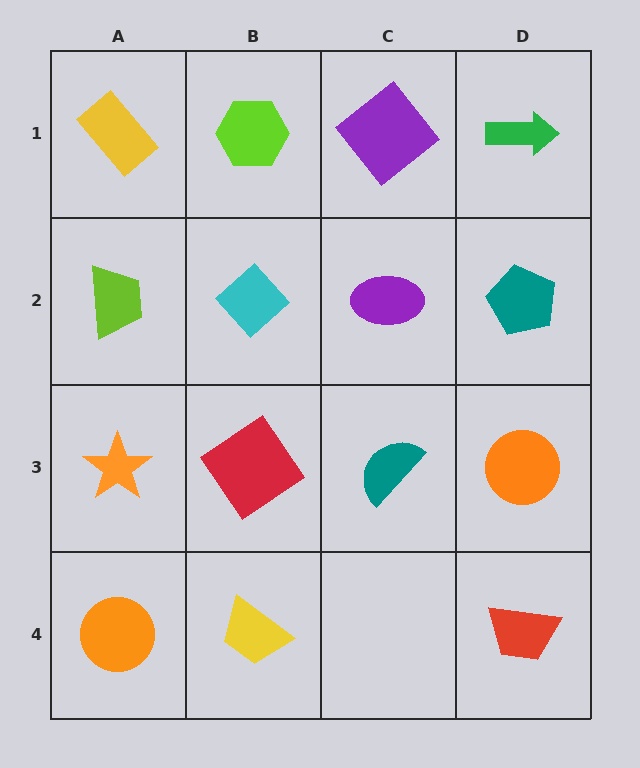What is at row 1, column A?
A yellow rectangle.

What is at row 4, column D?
A red trapezoid.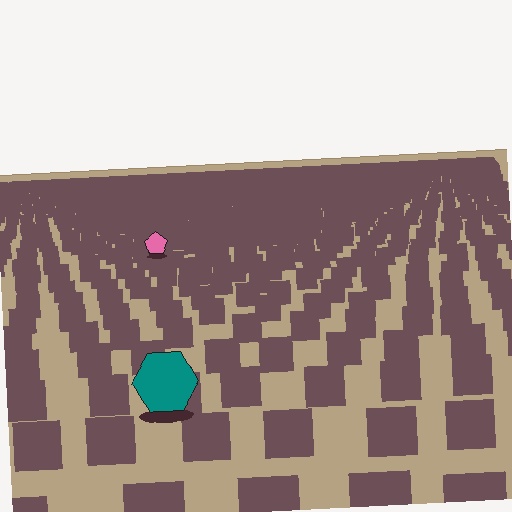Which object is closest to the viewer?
The teal hexagon is closest. The texture marks near it are larger and more spread out.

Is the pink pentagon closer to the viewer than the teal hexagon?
No. The teal hexagon is closer — you can tell from the texture gradient: the ground texture is coarser near it.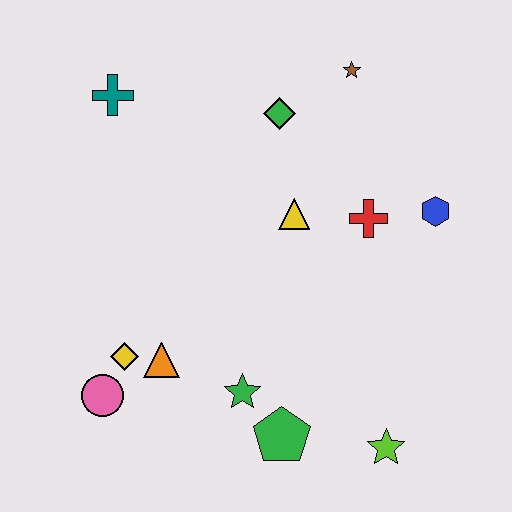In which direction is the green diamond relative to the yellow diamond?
The green diamond is above the yellow diamond.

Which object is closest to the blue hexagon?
The red cross is closest to the blue hexagon.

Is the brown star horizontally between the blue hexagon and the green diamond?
Yes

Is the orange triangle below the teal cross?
Yes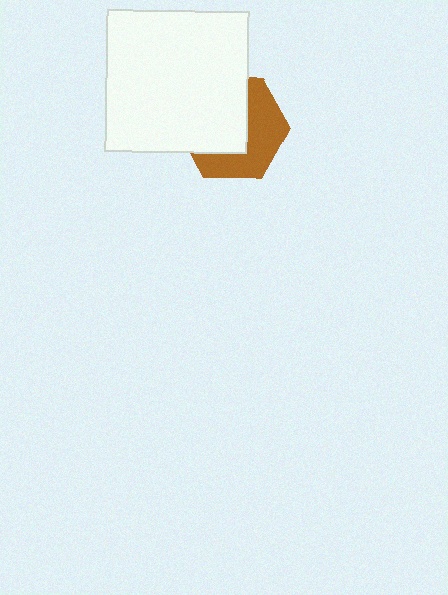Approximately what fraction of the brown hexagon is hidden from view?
Roughly 53% of the brown hexagon is hidden behind the white square.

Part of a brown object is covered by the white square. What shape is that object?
It is a hexagon.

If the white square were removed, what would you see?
You would see the complete brown hexagon.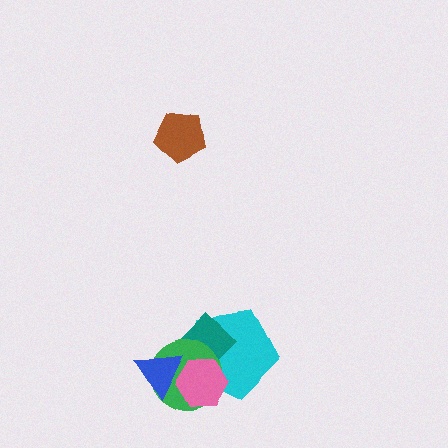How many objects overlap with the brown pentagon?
0 objects overlap with the brown pentagon.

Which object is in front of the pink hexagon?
The blue triangle is in front of the pink hexagon.